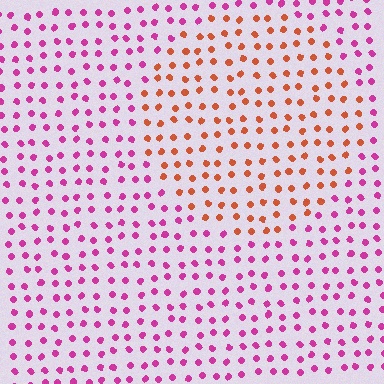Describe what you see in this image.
The image is filled with small magenta elements in a uniform arrangement. A circle-shaped region is visible where the elements are tinted to a slightly different hue, forming a subtle color boundary.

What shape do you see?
I see a circle.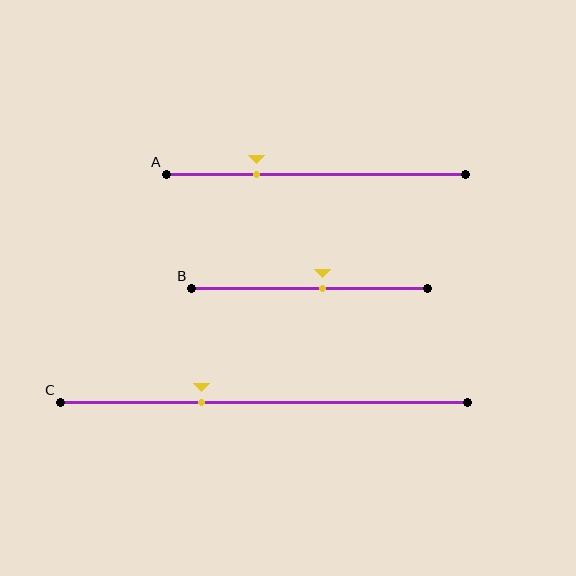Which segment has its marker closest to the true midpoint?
Segment B has its marker closest to the true midpoint.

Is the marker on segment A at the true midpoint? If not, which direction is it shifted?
No, the marker on segment A is shifted to the left by about 20% of the segment length.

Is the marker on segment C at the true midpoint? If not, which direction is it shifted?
No, the marker on segment C is shifted to the left by about 15% of the segment length.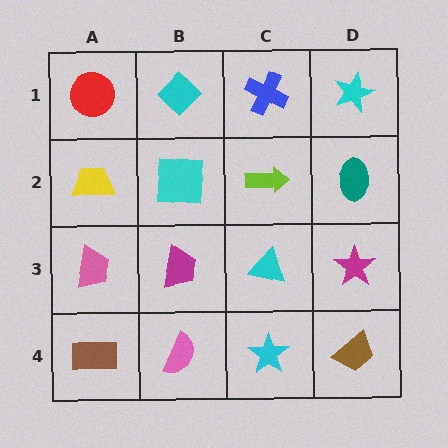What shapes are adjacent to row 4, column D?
A magenta star (row 3, column D), a cyan star (row 4, column C).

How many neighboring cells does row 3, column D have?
3.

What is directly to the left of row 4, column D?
A cyan star.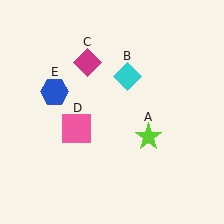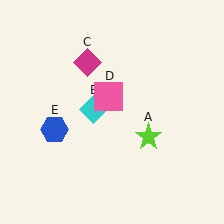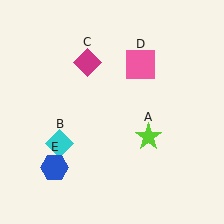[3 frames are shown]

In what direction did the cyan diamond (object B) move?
The cyan diamond (object B) moved down and to the left.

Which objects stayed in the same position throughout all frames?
Lime star (object A) and magenta diamond (object C) remained stationary.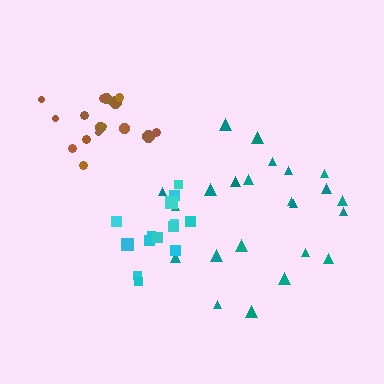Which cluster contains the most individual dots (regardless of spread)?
Teal (23).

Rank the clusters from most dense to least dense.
brown, cyan, teal.